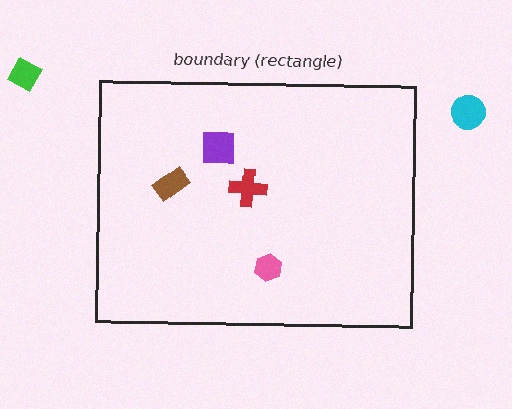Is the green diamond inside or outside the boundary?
Outside.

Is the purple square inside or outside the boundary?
Inside.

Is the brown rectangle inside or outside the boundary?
Inside.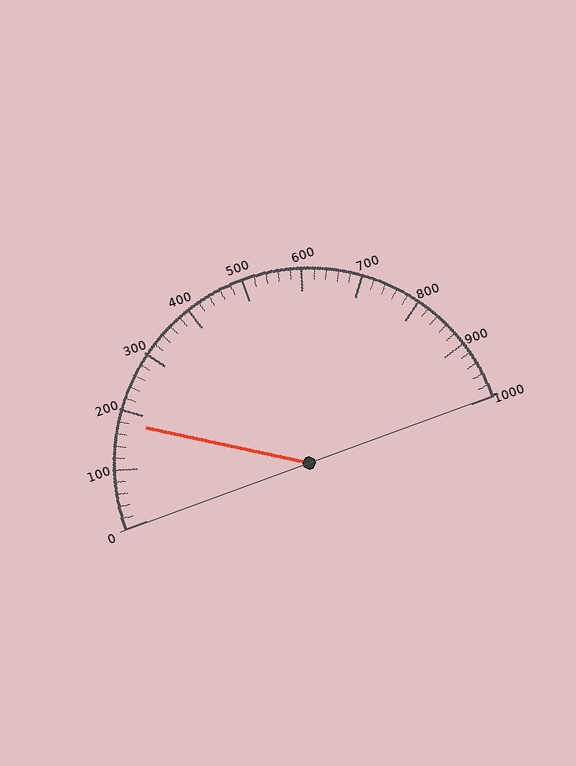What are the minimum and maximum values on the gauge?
The gauge ranges from 0 to 1000.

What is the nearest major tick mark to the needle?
The nearest major tick mark is 200.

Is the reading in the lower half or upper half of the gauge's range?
The reading is in the lower half of the range (0 to 1000).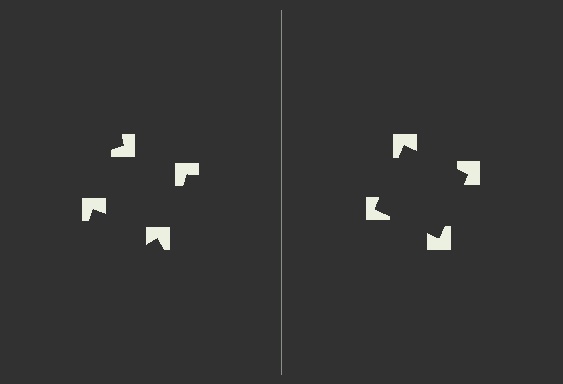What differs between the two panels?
The notched squares are positioned identically on both sides; only the wedge orientations differ. On the right they align to a square; on the left they are misaligned.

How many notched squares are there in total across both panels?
8 — 4 on each side.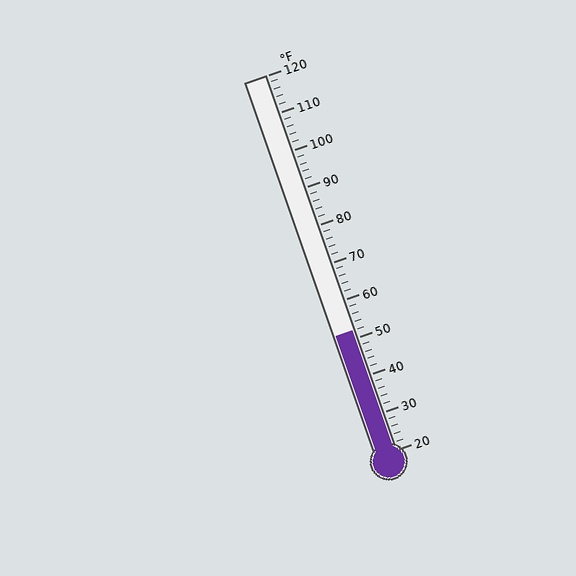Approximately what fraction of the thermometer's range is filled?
The thermometer is filled to approximately 30% of its range.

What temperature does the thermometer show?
The thermometer shows approximately 52°F.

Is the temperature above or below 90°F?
The temperature is below 90°F.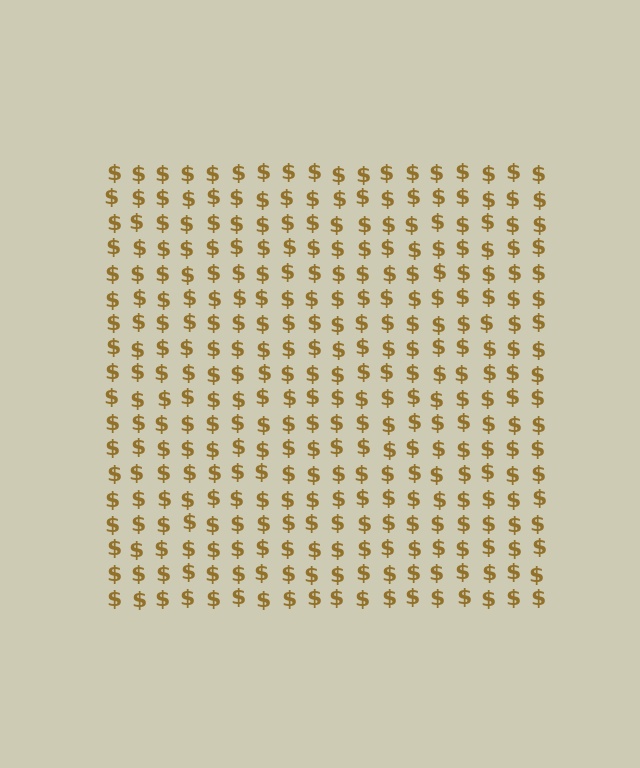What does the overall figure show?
The overall figure shows a square.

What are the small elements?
The small elements are dollar signs.